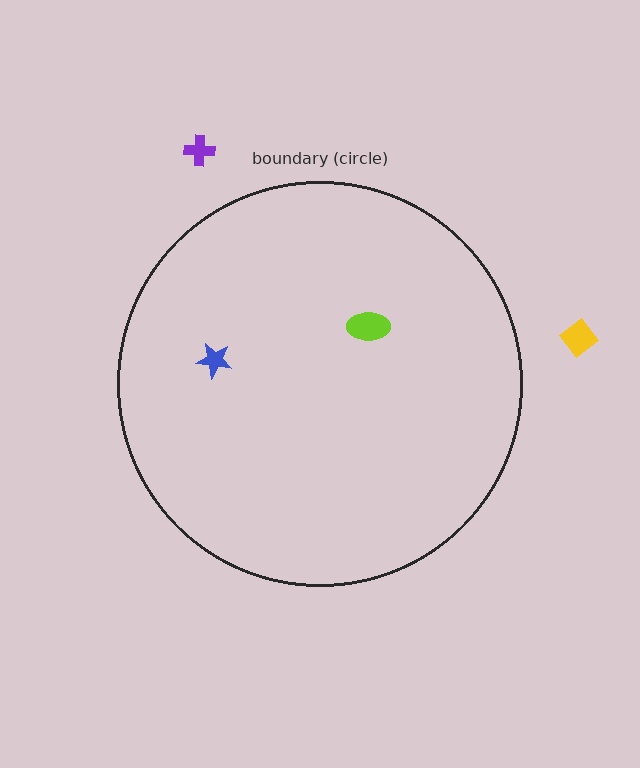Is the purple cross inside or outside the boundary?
Outside.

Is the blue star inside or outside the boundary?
Inside.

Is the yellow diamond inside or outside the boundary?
Outside.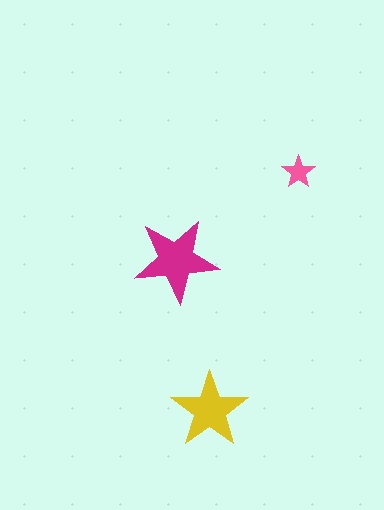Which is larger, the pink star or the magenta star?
The magenta one.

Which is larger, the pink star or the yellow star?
The yellow one.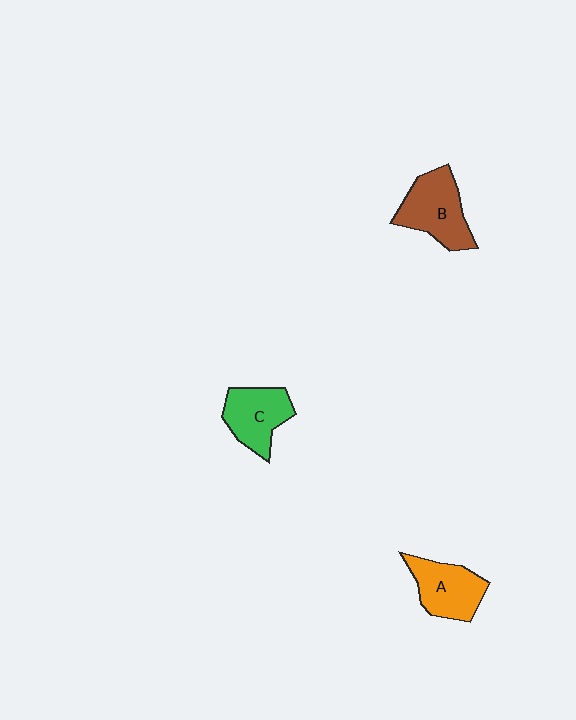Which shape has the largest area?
Shape B (brown).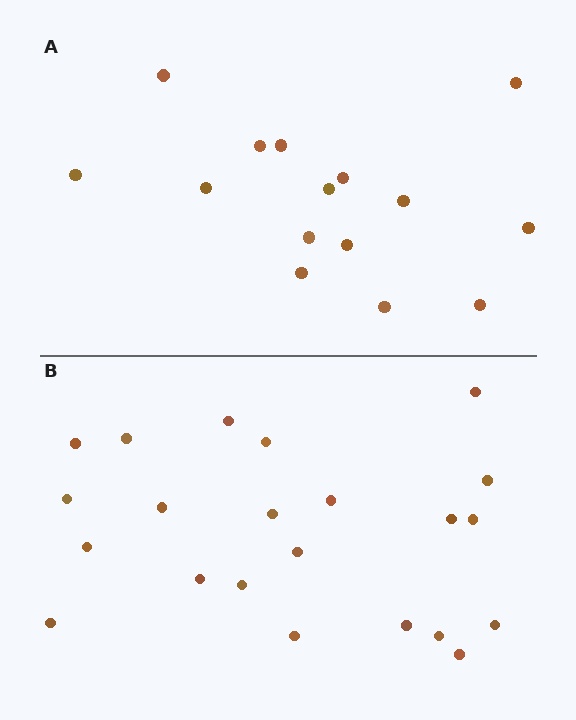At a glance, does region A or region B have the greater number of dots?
Region B (the bottom region) has more dots.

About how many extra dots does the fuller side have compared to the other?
Region B has roughly 8 or so more dots than region A.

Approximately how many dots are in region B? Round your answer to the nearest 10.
About 20 dots. (The exact count is 22, which rounds to 20.)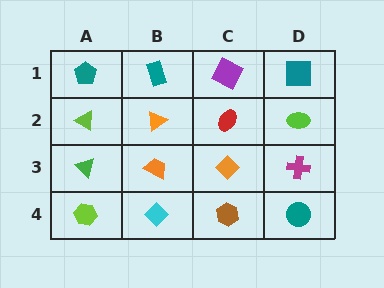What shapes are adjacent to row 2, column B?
A teal rectangle (row 1, column B), an orange trapezoid (row 3, column B), a lime triangle (row 2, column A), a red ellipse (row 2, column C).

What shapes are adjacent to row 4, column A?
A green triangle (row 3, column A), a cyan diamond (row 4, column B).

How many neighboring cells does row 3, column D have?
3.